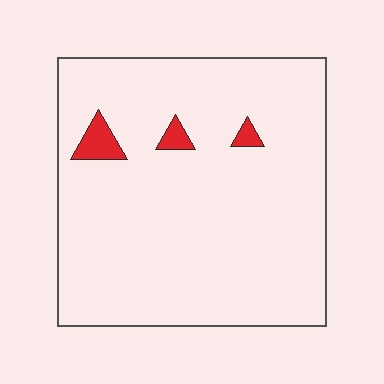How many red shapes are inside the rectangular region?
3.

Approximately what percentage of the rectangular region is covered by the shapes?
Approximately 5%.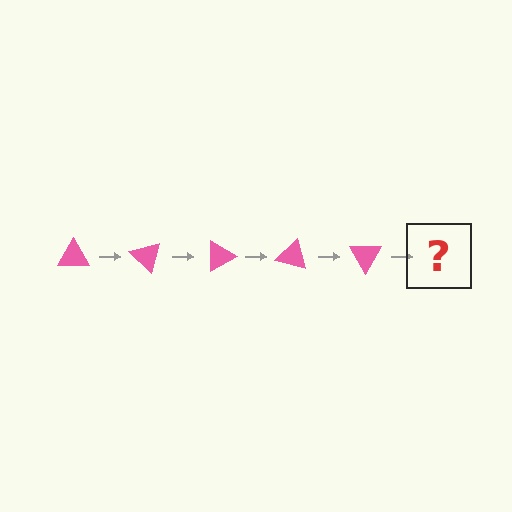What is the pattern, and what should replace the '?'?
The pattern is that the triangle rotates 45 degrees each step. The '?' should be a pink triangle rotated 225 degrees.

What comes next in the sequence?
The next element should be a pink triangle rotated 225 degrees.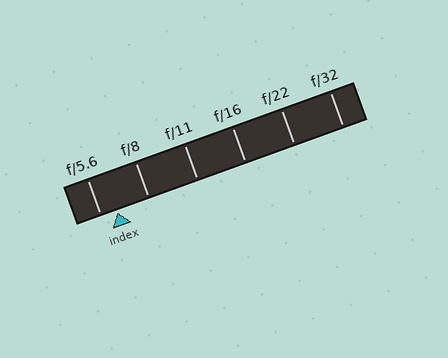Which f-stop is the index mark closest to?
The index mark is closest to f/5.6.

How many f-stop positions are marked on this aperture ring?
There are 6 f-stop positions marked.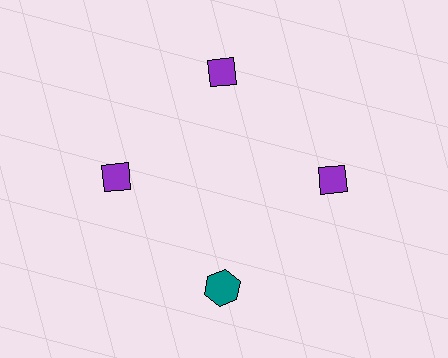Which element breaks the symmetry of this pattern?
The teal hexagon at roughly the 6 o'clock position breaks the symmetry. All other shapes are purple diamonds.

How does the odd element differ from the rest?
It differs in both color (teal instead of purple) and shape (hexagon instead of diamond).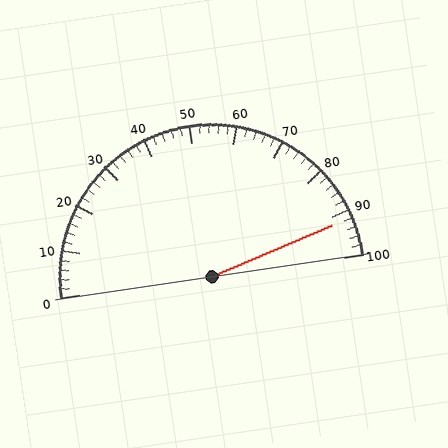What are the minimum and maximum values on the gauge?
The gauge ranges from 0 to 100.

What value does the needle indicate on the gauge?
The needle indicates approximately 92.